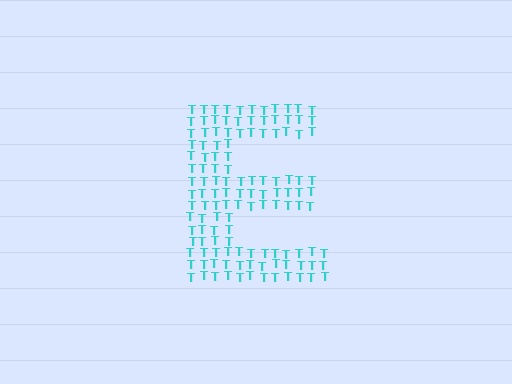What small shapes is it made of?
It is made of small letter T's.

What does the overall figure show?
The overall figure shows the letter E.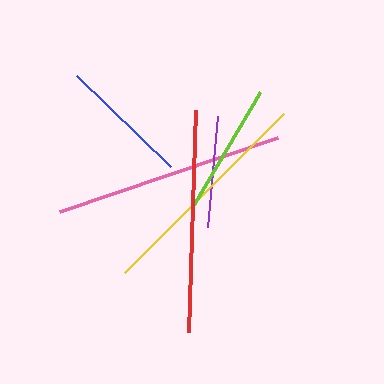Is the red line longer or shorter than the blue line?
The red line is longer than the blue line.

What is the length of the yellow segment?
The yellow segment is approximately 225 pixels long.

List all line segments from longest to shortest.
From longest to shortest: pink, yellow, red, blue, lime, purple.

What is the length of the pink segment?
The pink segment is approximately 230 pixels long.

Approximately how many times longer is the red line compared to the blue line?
The red line is approximately 1.7 times the length of the blue line.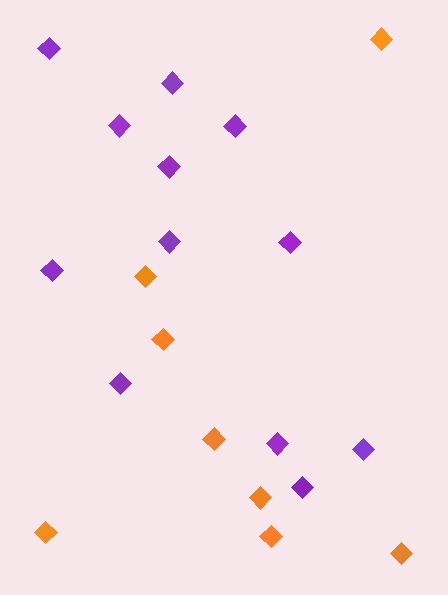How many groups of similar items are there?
There are 2 groups: one group of orange diamonds (8) and one group of purple diamonds (12).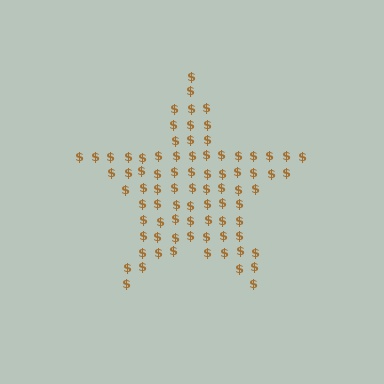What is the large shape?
The large shape is a star.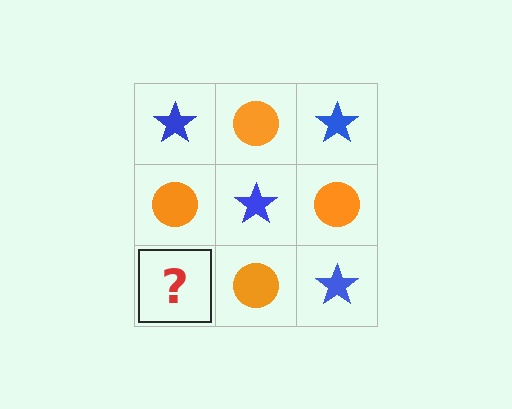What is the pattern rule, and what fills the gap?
The rule is that it alternates blue star and orange circle in a checkerboard pattern. The gap should be filled with a blue star.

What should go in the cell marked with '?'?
The missing cell should contain a blue star.